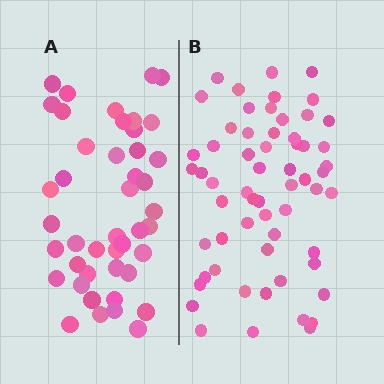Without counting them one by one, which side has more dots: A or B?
Region B (the right region) has more dots.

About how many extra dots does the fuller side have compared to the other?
Region B has approximately 15 more dots than region A.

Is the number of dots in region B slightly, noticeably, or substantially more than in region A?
Region B has noticeably more, but not dramatically so. The ratio is roughly 1.4 to 1.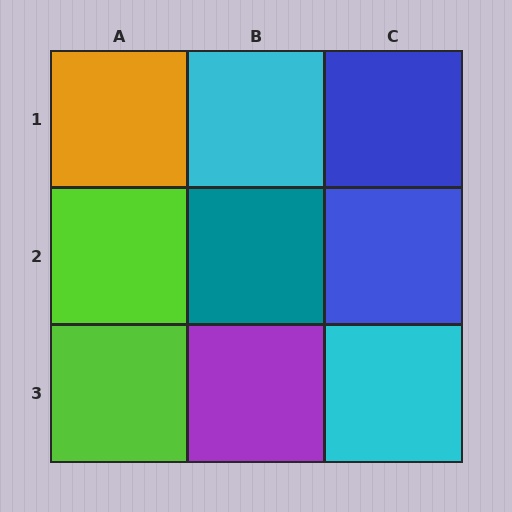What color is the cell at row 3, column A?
Lime.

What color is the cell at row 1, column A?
Orange.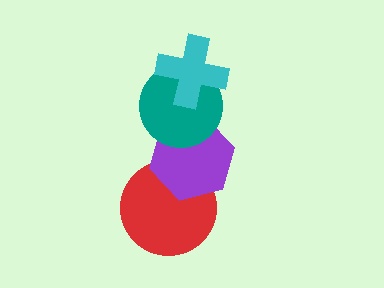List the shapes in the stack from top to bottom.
From top to bottom: the cyan cross, the teal circle, the purple hexagon, the red circle.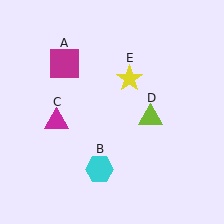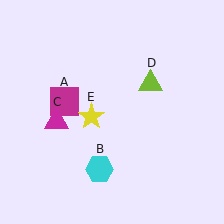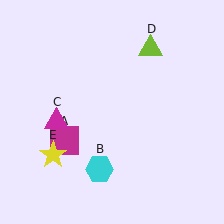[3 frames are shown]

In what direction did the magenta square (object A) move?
The magenta square (object A) moved down.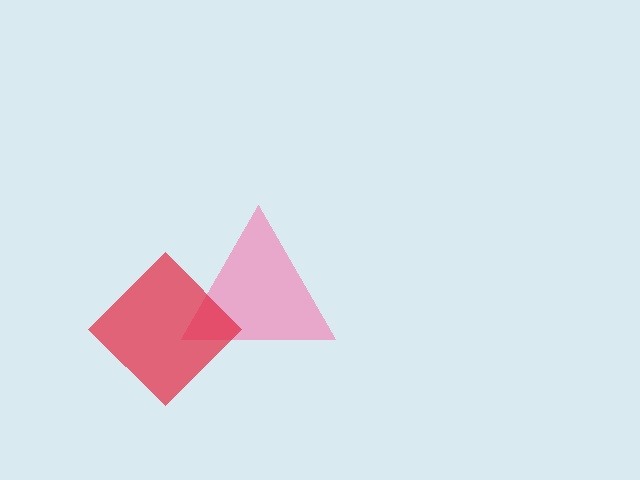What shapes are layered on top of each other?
The layered shapes are: a pink triangle, a red diamond.